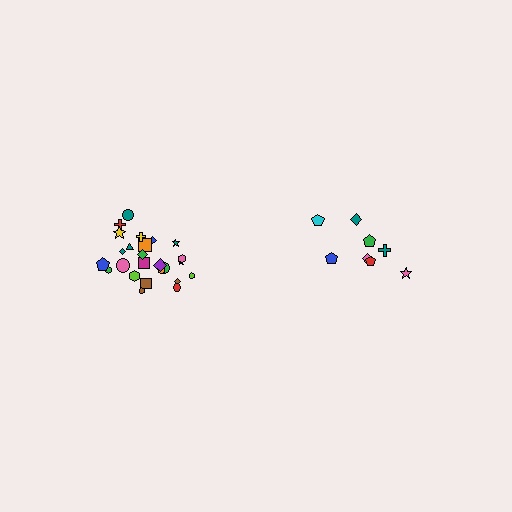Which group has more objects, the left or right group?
The left group.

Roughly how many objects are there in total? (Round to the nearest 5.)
Roughly 35 objects in total.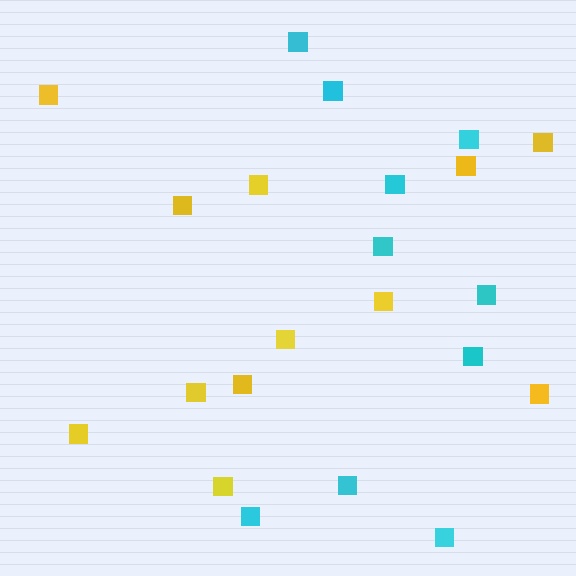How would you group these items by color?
There are 2 groups: one group of yellow squares (12) and one group of cyan squares (10).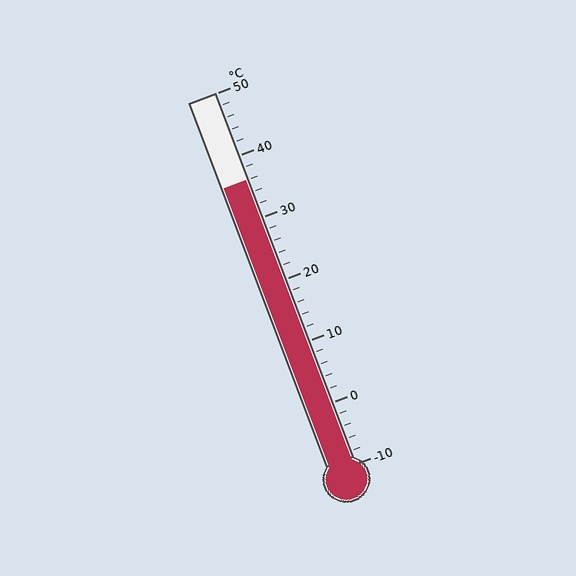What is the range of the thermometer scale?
The thermometer scale ranges from -10°C to 50°C.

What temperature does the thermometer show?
The thermometer shows approximately 36°C.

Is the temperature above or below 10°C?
The temperature is above 10°C.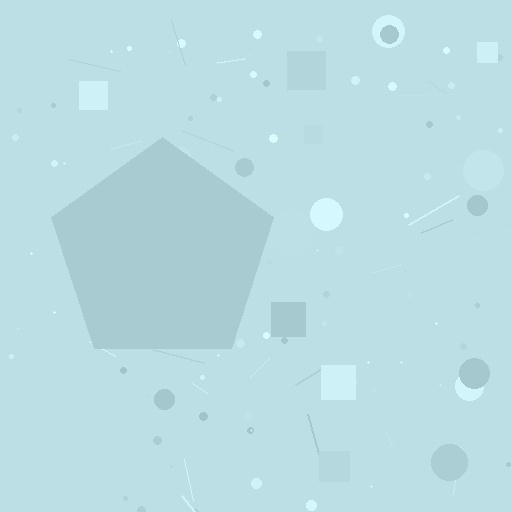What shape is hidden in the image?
A pentagon is hidden in the image.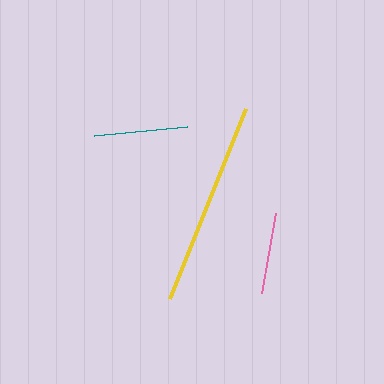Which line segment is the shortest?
The pink line is the shortest at approximately 81 pixels.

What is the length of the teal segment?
The teal segment is approximately 93 pixels long.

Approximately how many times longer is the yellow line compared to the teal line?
The yellow line is approximately 2.2 times the length of the teal line.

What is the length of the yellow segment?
The yellow segment is approximately 205 pixels long.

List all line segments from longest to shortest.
From longest to shortest: yellow, teal, pink.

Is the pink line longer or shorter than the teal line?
The teal line is longer than the pink line.